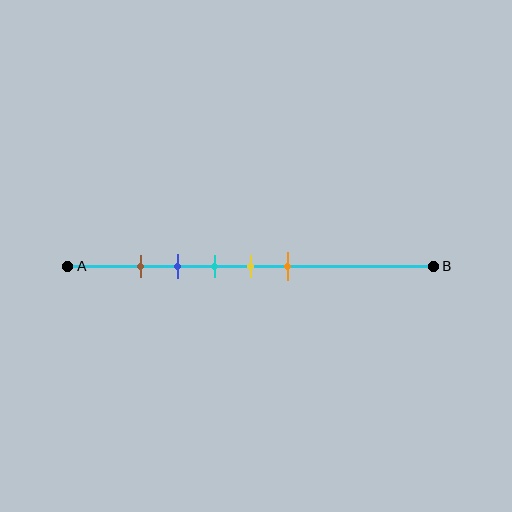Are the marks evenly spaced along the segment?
Yes, the marks are approximately evenly spaced.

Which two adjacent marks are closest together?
The brown and blue marks are the closest adjacent pair.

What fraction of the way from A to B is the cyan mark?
The cyan mark is approximately 40% (0.4) of the way from A to B.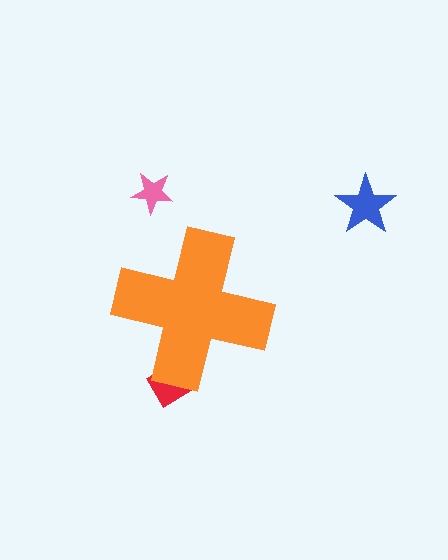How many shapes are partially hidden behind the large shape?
1 shape is partially hidden.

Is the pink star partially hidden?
No, the pink star is fully visible.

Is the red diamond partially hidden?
Yes, the red diamond is partially hidden behind the orange cross.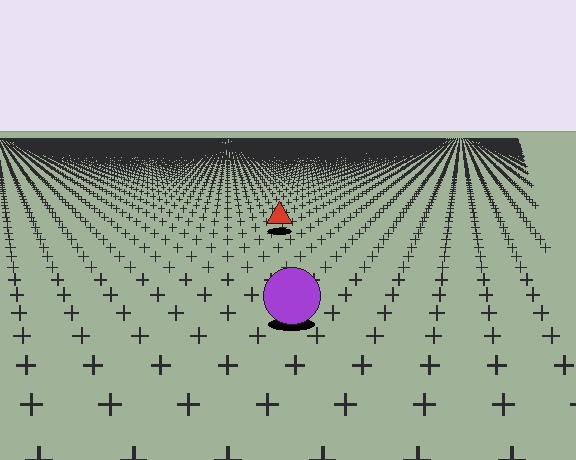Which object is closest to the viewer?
The purple circle is closest. The texture marks near it are larger and more spread out.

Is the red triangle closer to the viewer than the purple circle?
No. The purple circle is closer — you can tell from the texture gradient: the ground texture is coarser near it.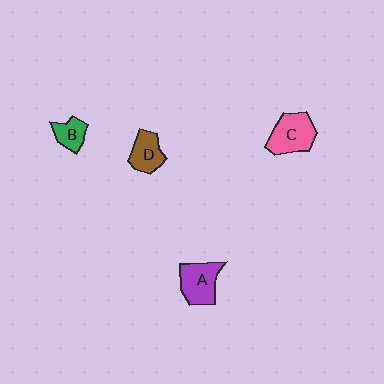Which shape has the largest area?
Shape C (pink).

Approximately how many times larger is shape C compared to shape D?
Approximately 1.4 times.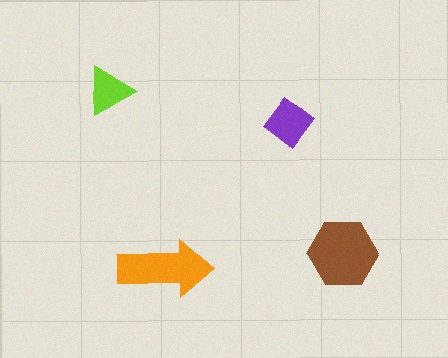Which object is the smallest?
The lime triangle.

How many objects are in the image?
There are 4 objects in the image.